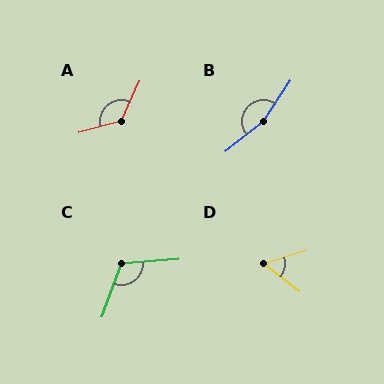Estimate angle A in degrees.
Approximately 130 degrees.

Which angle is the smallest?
D, at approximately 56 degrees.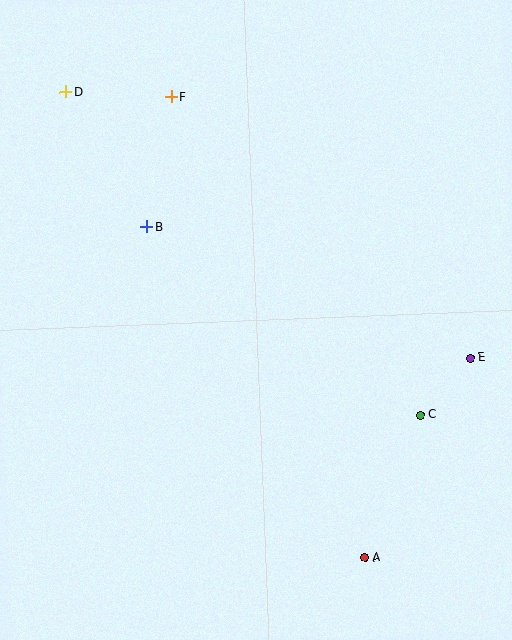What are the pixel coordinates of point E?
Point E is at (470, 358).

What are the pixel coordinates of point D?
Point D is at (66, 92).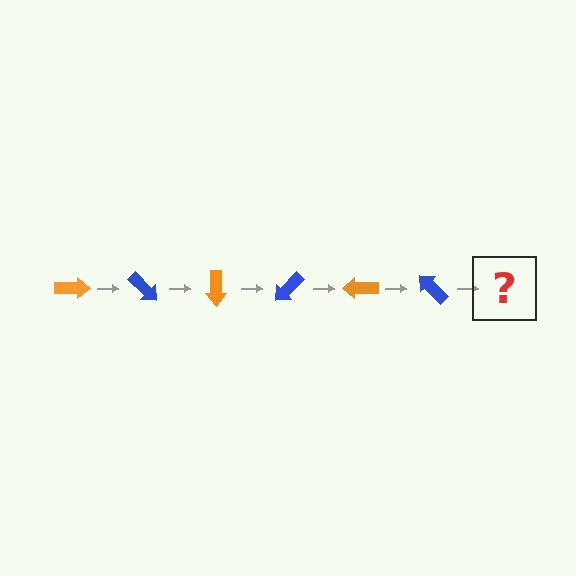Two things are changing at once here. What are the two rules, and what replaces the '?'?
The two rules are that it rotates 45 degrees each step and the color cycles through orange and blue. The '?' should be an orange arrow, rotated 270 degrees from the start.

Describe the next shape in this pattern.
It should be an orange arrow, rotated 270 degrees from the start.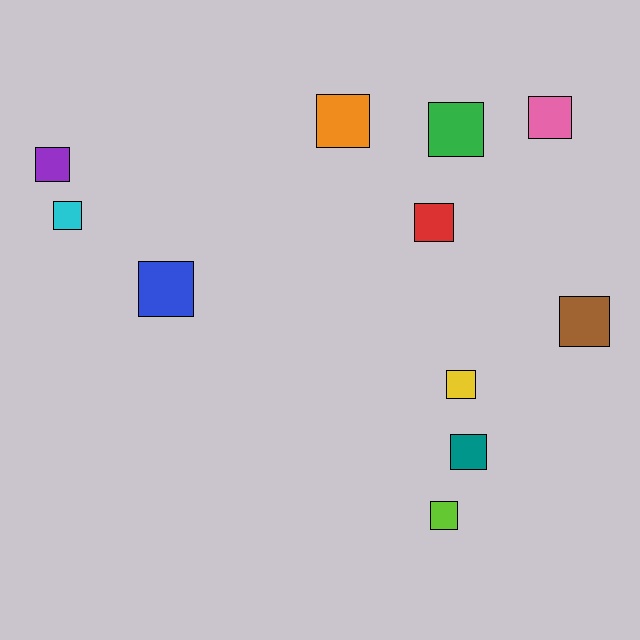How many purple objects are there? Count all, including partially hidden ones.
There is 1 purple object.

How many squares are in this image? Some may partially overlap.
There are 11 squares.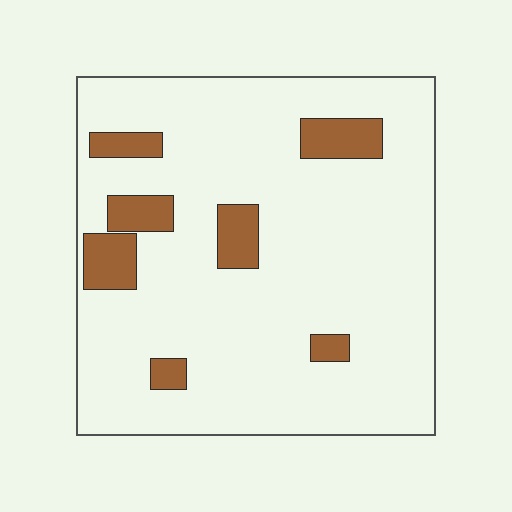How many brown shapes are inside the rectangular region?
7.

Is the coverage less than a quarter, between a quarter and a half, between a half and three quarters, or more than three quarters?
Less than a quarter.